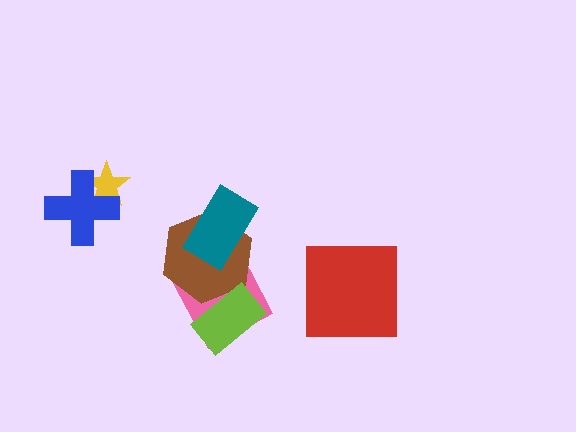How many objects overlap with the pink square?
2 objects overlap with the pink square.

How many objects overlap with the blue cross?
1 object overlaps with the blue cross.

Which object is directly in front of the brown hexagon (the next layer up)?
The teal rectangle is directly in front of the brown hexagon.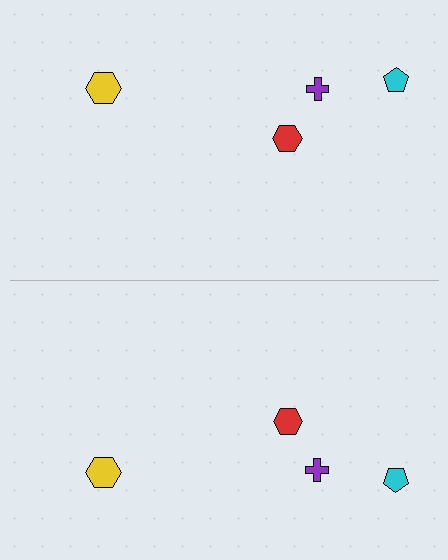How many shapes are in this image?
There are 8 shapes in this image.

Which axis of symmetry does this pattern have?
The pattern has a horizontal axis of symmetry running through the center of the image.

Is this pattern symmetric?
Yes, this pattern has bilateral (reflection) symmetry.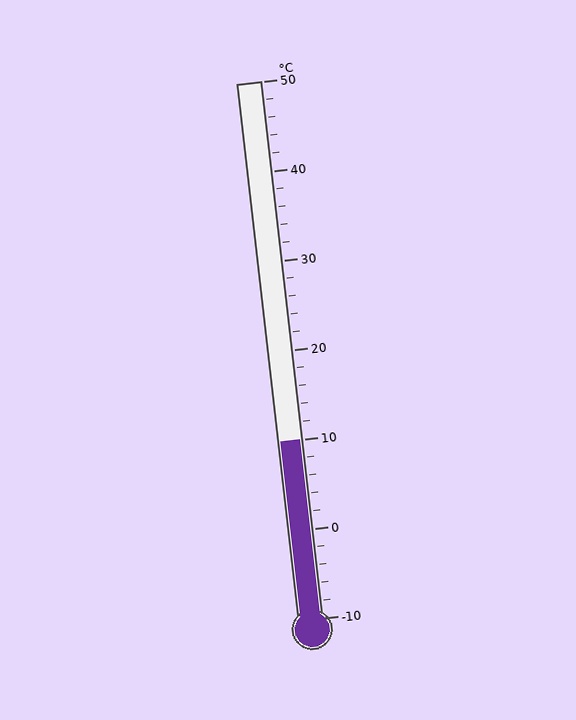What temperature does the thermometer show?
The thermometer shows approximately 10°C.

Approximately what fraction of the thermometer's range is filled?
The thermometer is filled to approximately 35% of its range.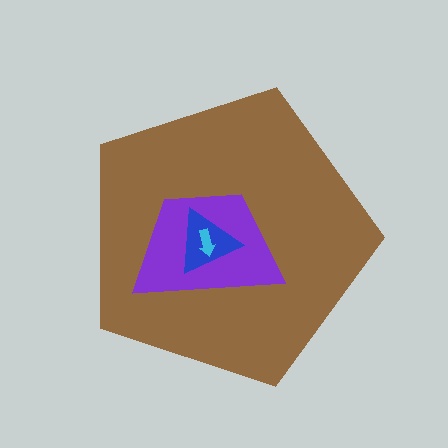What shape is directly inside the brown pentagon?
The purple trapezoid.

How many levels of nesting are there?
4.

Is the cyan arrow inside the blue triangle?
Yes.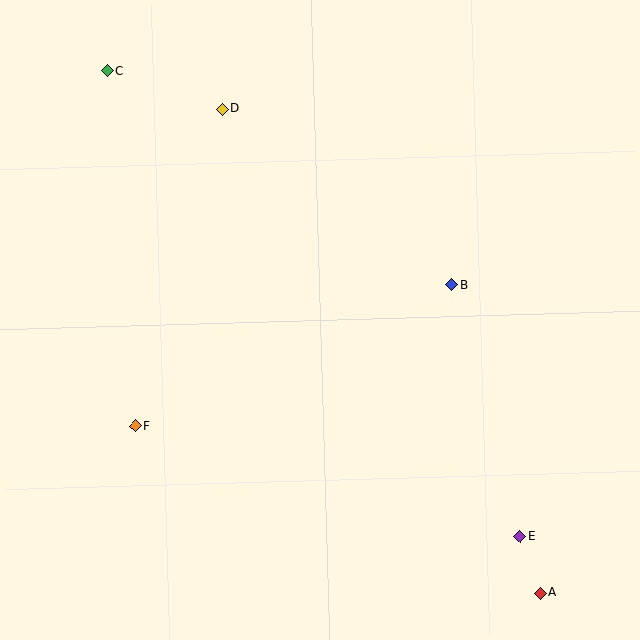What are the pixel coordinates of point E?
Point E is at (520, 537).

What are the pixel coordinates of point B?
Point B is at (452, 285).